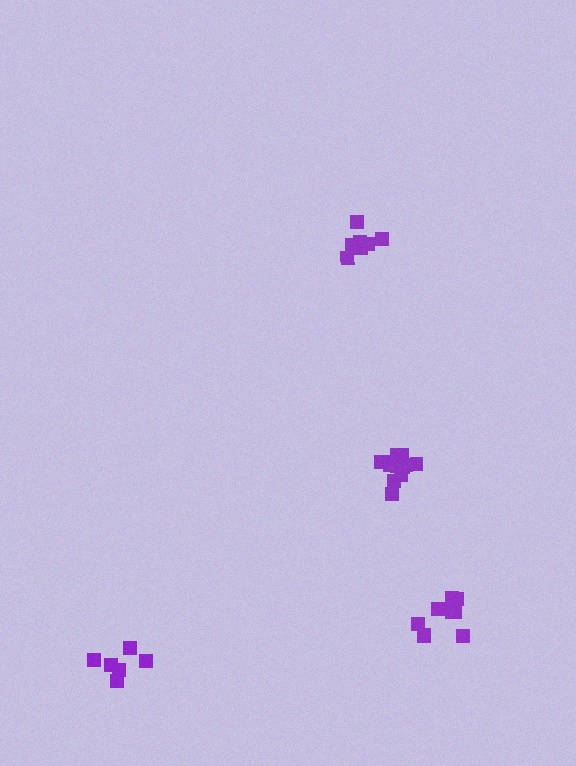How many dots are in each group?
Group 1: 6 dots, Group 2: 8 dots, Group 3: 8 dots, Group 4: 12 dots (34 total).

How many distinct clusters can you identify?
There are 4 distinct clusters.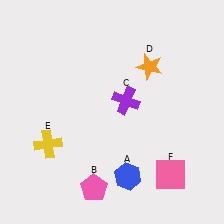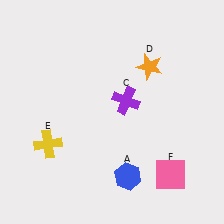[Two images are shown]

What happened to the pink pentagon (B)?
The pink pentagon (B) was removed in Image 2. It was in the bottom-left area of Image 1.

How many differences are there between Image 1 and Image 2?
There is 1 difference between the two images.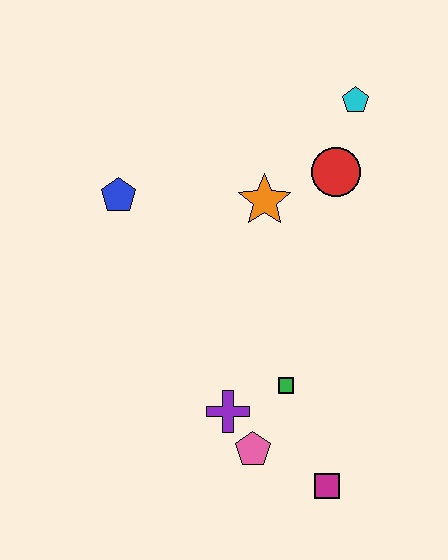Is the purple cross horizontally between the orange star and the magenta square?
No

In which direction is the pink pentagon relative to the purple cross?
The pink pentagon is below the purple cross.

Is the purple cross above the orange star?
No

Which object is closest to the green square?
The purple cross is closest to the green square.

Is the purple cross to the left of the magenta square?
Yes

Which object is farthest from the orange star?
The magenta square is farthest from the orange star.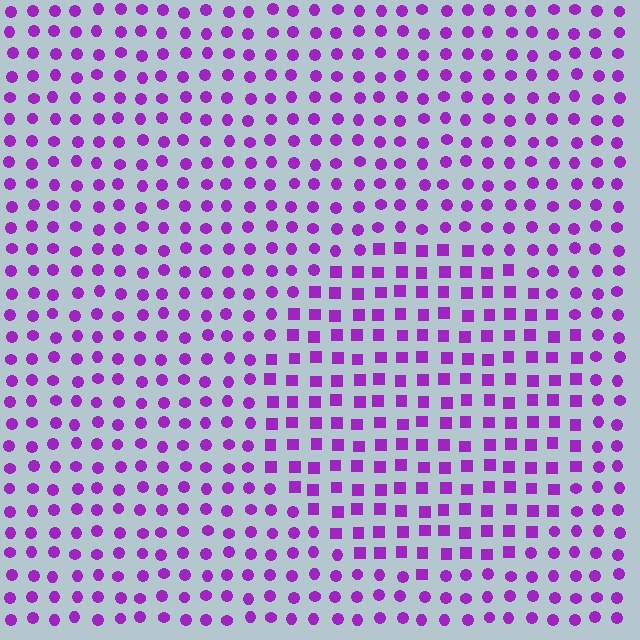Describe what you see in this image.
The image is filled with small purple elements arranged in a uniform grid. A circle-shaped region contains squares, while the surrounding area contains circles. The boundary is defined purely by the change in element shape.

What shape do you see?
I see a circle.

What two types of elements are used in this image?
The image uses squares inside the circle region and circles outside it.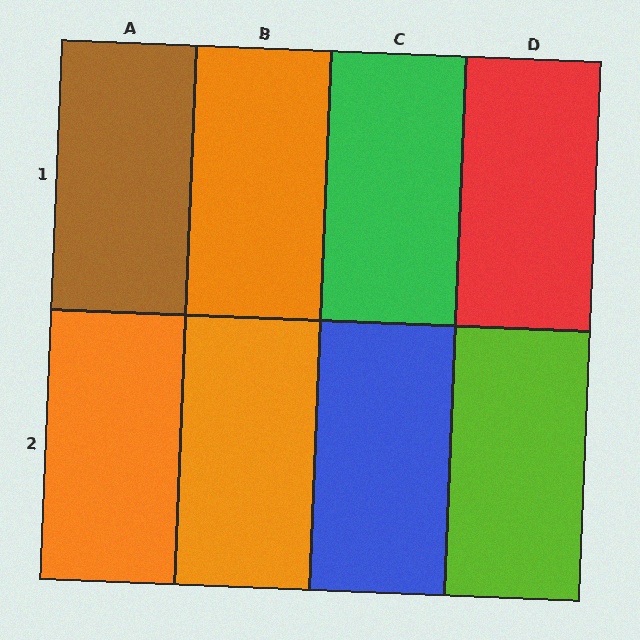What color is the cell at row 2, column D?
Lime.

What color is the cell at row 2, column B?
Orange.